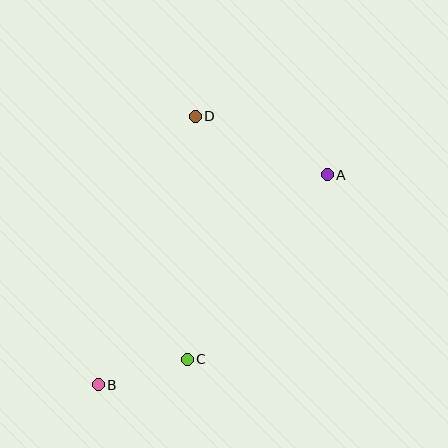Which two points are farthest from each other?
Points A and B are farthest from each other.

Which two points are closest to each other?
Points B and C are closest to each other.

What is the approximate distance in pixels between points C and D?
The distance between C and D is approximately 243 pixels.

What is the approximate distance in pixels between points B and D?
The distance between B and D is approximately 285 pixels.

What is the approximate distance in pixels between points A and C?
The distance between A and C is approximately 231 pixels.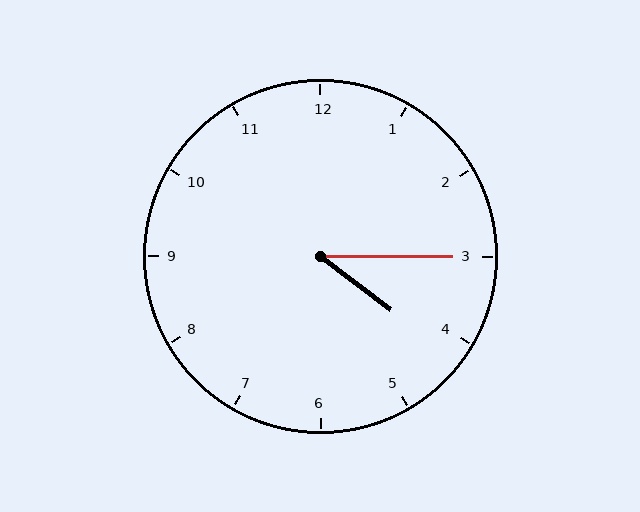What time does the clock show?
4:15.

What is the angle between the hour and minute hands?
Approximately 38 degrees.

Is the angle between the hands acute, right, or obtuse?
It is acute.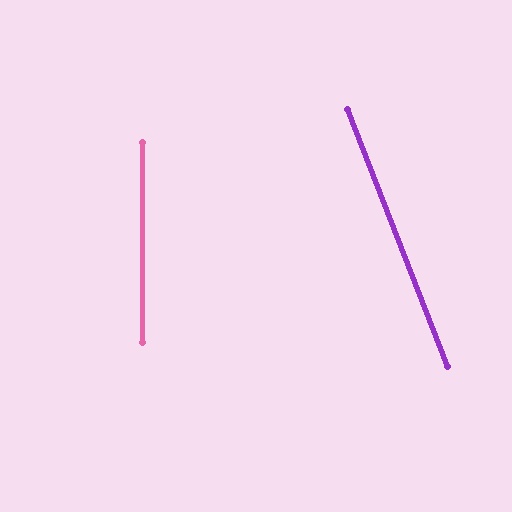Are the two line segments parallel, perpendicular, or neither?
Neither parallel nor perpendicular — they differ by about 21°.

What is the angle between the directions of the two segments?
Approximately 21 degrees.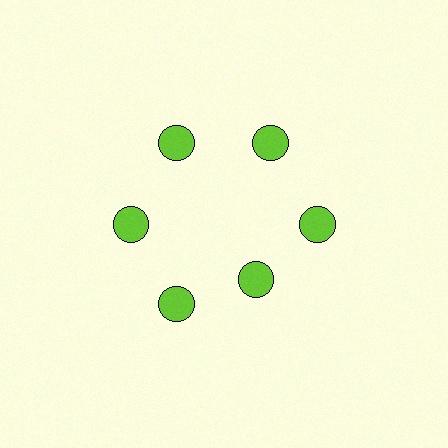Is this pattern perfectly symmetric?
No. The 6 lime circles are arranged in a ring, but one element near the 5 o'clock position is pulled inward toward the center, breaking the 6-fold rotational symmetry.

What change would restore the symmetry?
The symmetry would be restored by moving it outward, back onto the ring so that all 6 circles sit at equal angles and equal distance from the center.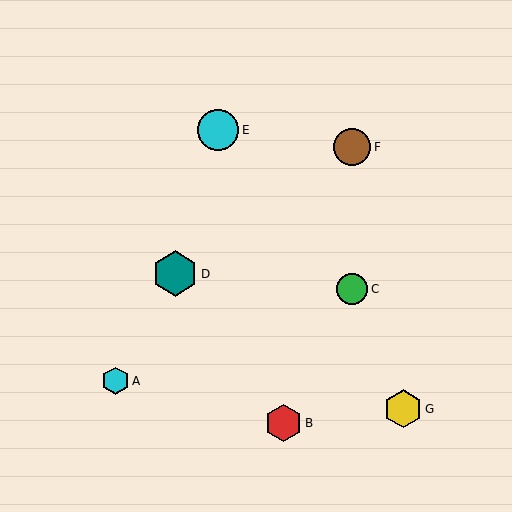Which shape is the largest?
The teal hexagon (labeled D) is the largest.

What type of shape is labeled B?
Shape B is a red hexagon.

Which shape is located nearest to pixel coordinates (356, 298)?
The green circle (labeled C) at (352, 289) is nearest to that location.